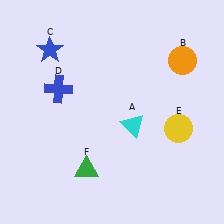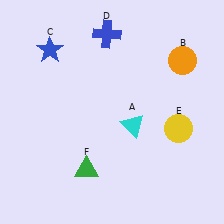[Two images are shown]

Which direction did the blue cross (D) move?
The blue cross (D) moved up.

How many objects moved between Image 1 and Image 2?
1 object moved between the two images.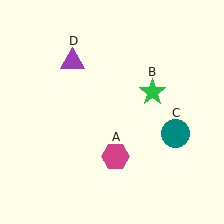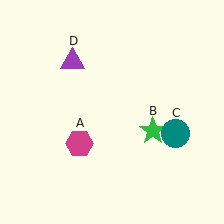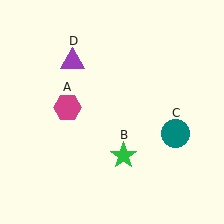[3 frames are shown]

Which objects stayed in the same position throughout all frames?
Teal circle (object C) and purple triangle (object D) remained stationary.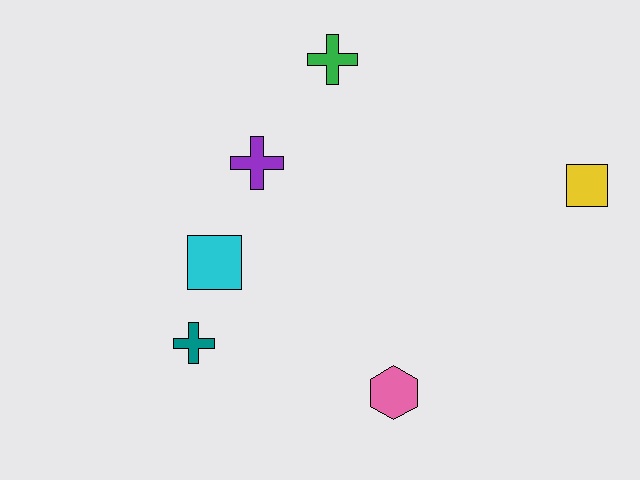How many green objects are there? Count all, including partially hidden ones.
There is 1 green object.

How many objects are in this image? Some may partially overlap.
There are 6 objects.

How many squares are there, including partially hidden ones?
There are 2 squares.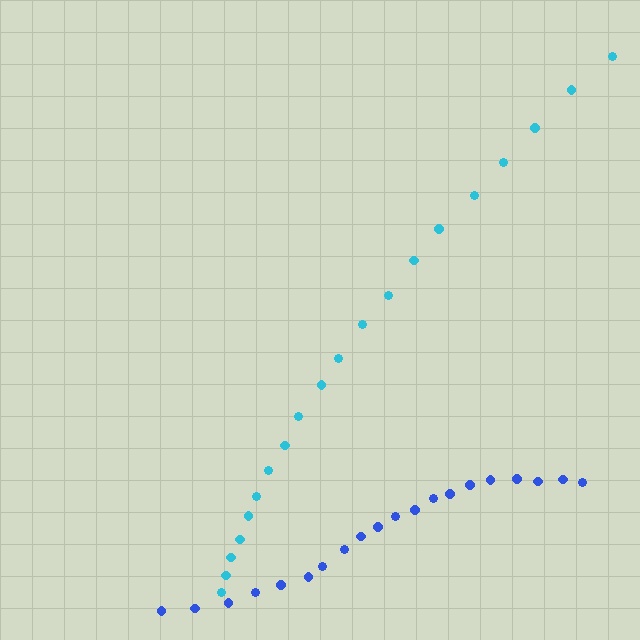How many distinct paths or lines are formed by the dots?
There are 2 distinct paths.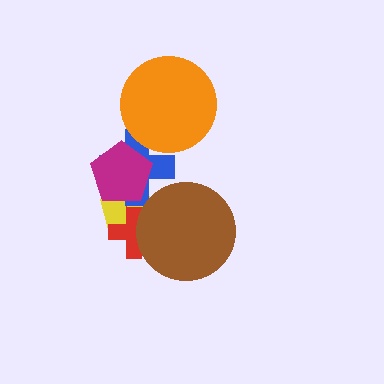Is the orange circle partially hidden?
No, no other shape covers it.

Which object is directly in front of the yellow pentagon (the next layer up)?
The blue cross is directly in front of the yellow pentagon.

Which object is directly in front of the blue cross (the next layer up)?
The magenta pentagon is directly in front of the blue cross.